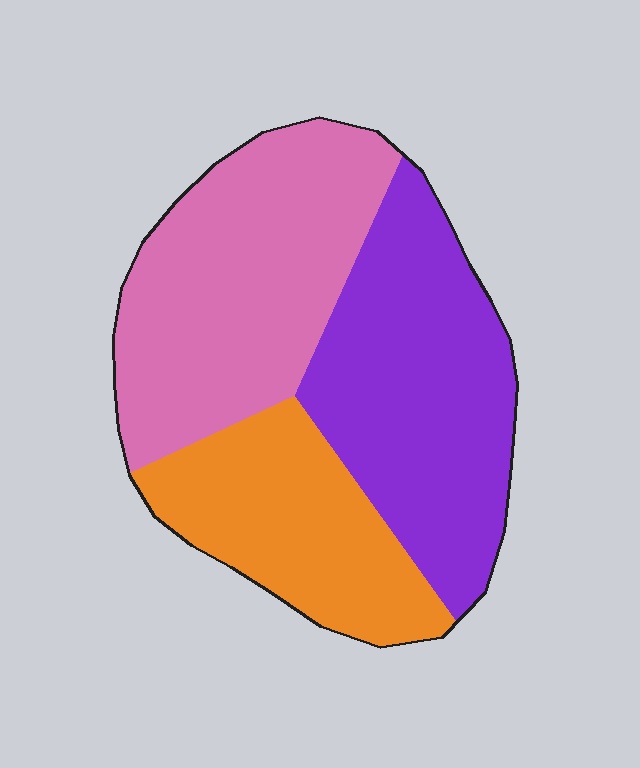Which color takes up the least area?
Orange, at roughly 25%.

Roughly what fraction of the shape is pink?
Pink takes up about three eighths (3/8) of the shape.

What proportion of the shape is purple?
Purple takes up between a third and a half of the shape.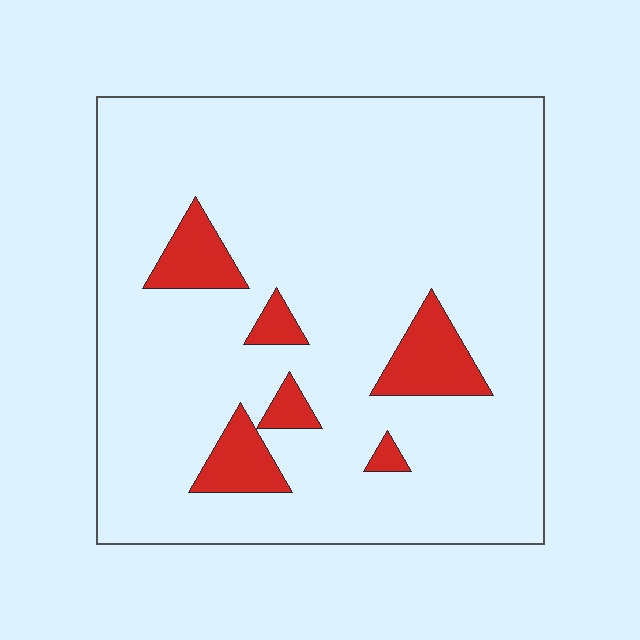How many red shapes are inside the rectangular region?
6.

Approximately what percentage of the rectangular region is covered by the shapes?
Approximately 10%.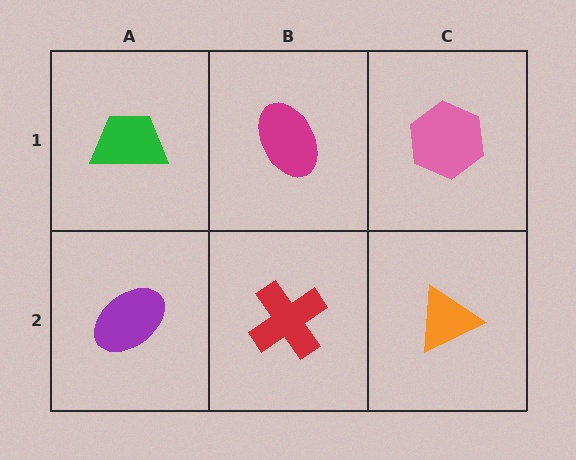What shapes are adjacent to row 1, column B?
A red cross (row 2, column B), a green trapezoid (row 1, column A), a pink hexagon (row 1, column C).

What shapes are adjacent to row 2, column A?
A green trapezoid (row 1, column A), a red cross (row 2, column B).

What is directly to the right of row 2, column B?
An orange triangle.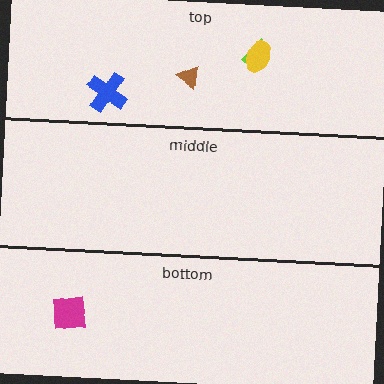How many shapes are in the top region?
4.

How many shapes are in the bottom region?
1.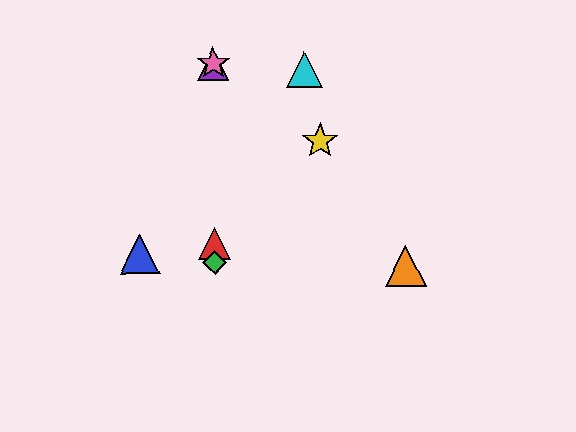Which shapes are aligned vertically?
The red triangle, the green diamond, the purple triangle, the pink star are aligned vertically.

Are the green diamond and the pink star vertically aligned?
Yes, both are at x≈215.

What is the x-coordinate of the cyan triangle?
The cyan triangle is at x≈304.